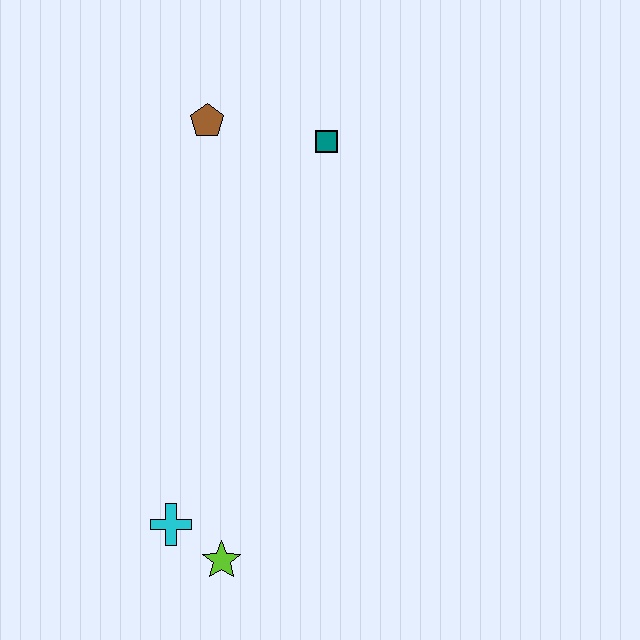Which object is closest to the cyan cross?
The lime star is closest to the cyan cross.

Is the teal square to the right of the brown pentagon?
Yes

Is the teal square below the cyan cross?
No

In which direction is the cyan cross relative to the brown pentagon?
The cyan cross is below the brown pentagon.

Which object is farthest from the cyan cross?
The teal square is farthest from the cyan cross.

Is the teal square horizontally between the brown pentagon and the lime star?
No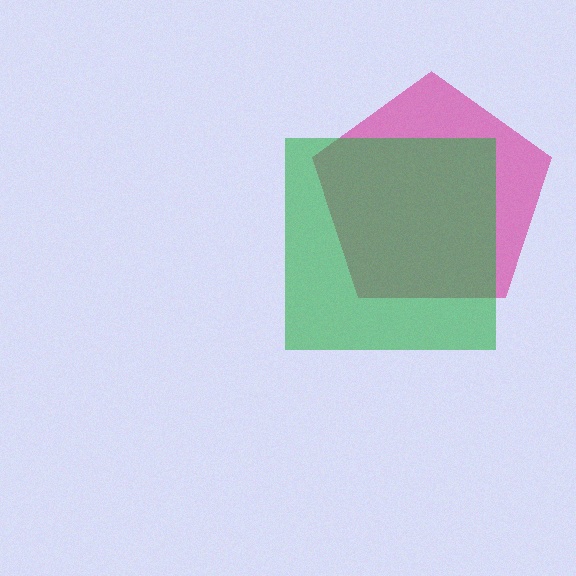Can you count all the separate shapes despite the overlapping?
Yes, there are 2 separate shapes.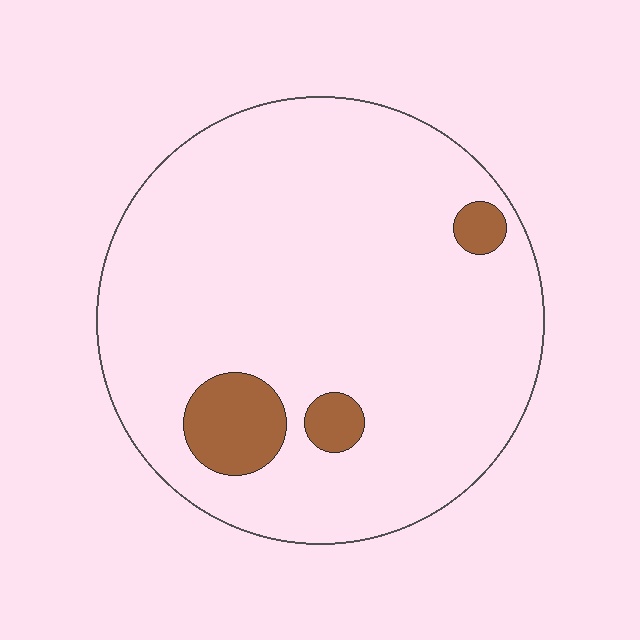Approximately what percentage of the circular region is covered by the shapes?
Approximately 10%.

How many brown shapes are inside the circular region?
3.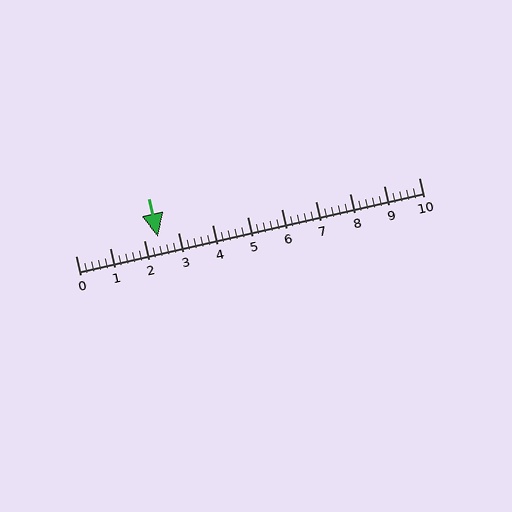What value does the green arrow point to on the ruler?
The green arrow points to approximately 2.4.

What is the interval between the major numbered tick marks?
The major tick marks are spaced 1 units apart.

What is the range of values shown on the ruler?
The ruler shows values from 0 to 10.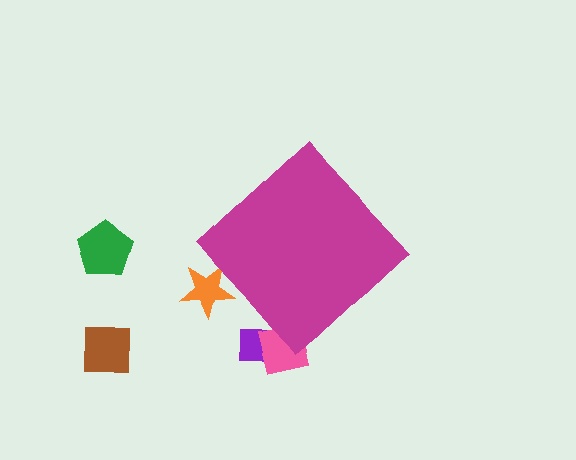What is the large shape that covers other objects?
A magenta diamond.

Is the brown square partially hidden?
No, the brown square is fully visible.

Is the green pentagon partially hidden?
No, the green pentagon is fully visible.